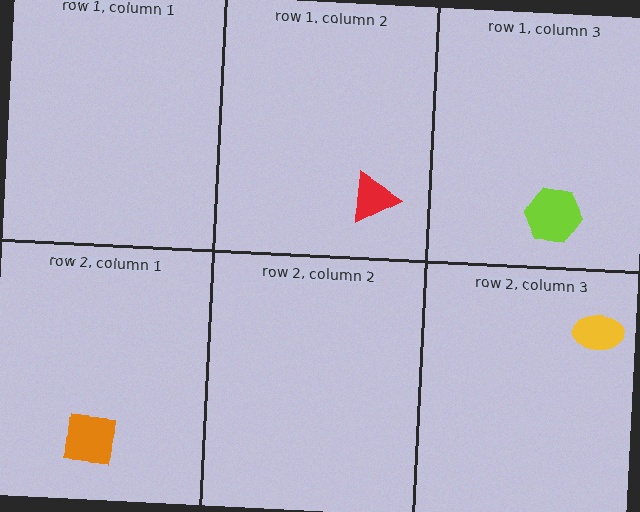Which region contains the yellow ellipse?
The row 2, column 3 region.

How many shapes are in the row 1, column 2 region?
1.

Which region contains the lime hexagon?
The row 1, column 3 region.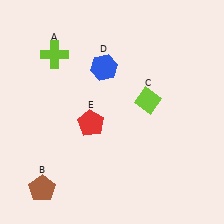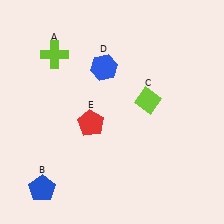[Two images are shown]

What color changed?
The pentagon (B) changed from brown in Image 1 to blue in Image 2.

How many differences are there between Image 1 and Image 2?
There is 1 difference between the two images.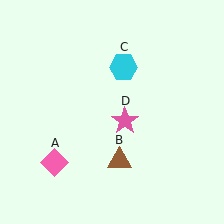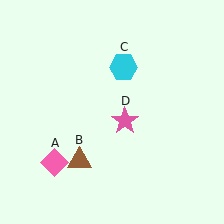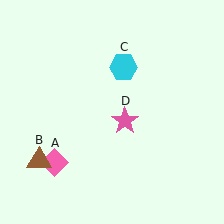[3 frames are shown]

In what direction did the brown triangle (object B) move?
The brown triangle (object B) moved left.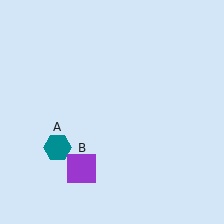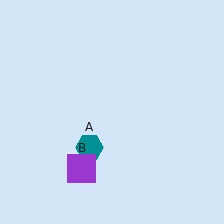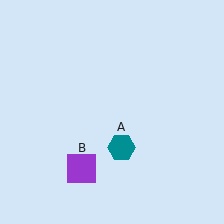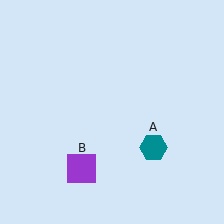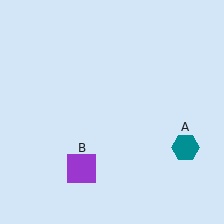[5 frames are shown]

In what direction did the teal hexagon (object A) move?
The teal hexagon (object A) moved right.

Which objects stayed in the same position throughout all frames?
Purple square (object B) remained stationary.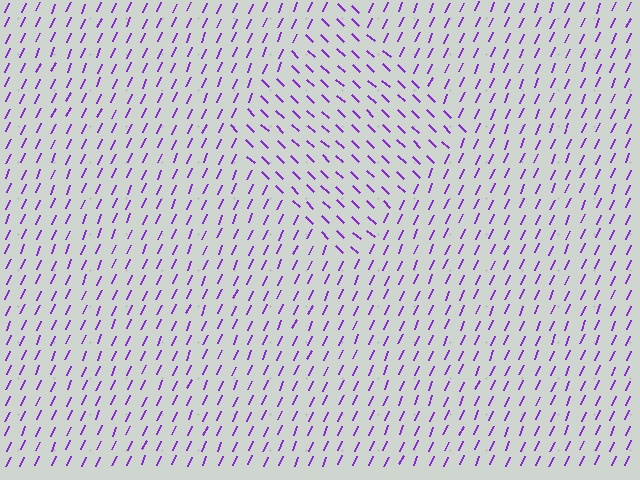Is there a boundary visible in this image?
Yes, there is a texture boundary formed by a change in line orientation.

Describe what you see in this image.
The image is filled with small purple line segments. A diamond region in the image has lines oriented differently from the surrounding lines, creating a visible texture boundary.